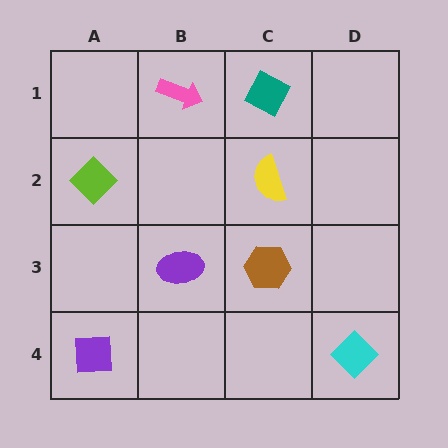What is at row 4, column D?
A cyan diamond.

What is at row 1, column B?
A pink arrow.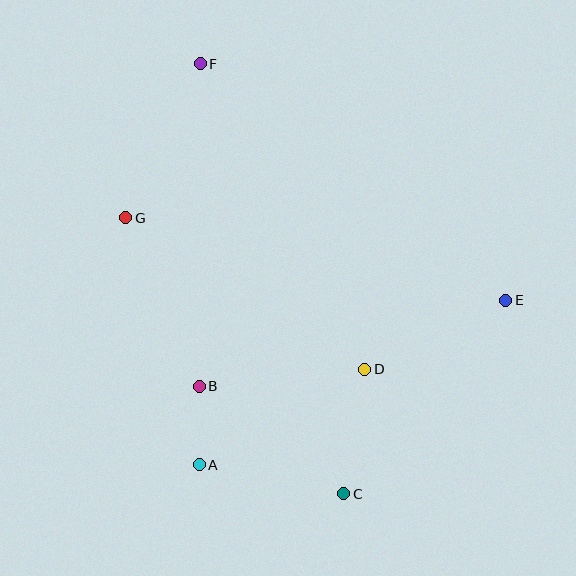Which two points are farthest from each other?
Points C and F are farthest from each other.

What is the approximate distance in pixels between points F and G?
The distance between F and G is approximately 171 pixels.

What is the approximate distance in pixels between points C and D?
The distance between C and D is approximately 126 pixels.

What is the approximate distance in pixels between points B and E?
The distance between B and E is approximately 318 pixels.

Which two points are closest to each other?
Points A and B are closest to each other.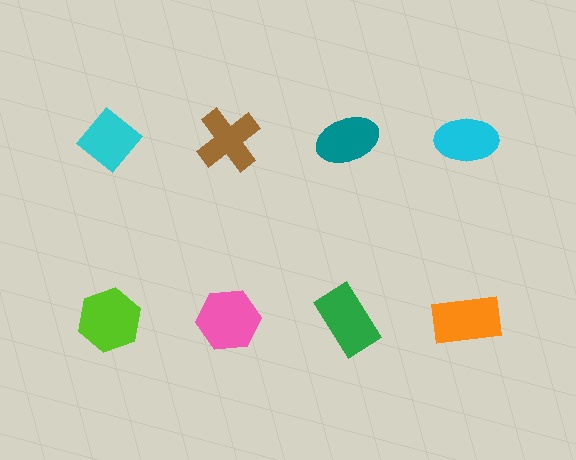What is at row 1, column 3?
A teal ellipse.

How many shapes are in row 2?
4 shapes.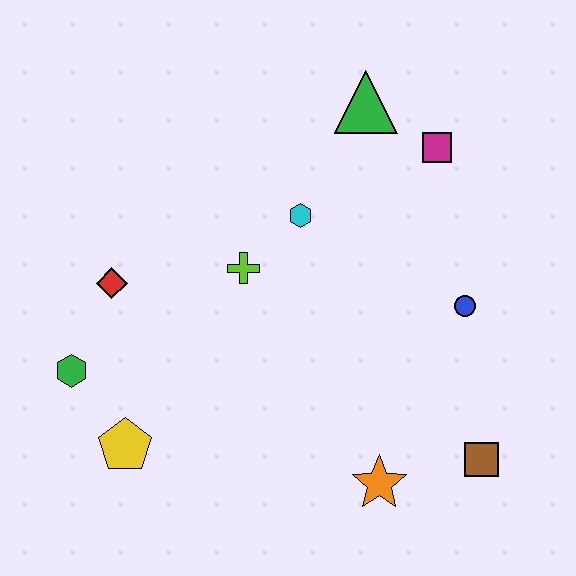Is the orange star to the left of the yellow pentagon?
No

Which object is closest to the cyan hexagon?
The lime cross is closest to the cyan hexagon.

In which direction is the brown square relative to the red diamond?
The brown square is to the right of the red diamond.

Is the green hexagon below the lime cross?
Yes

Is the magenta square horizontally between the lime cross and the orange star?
No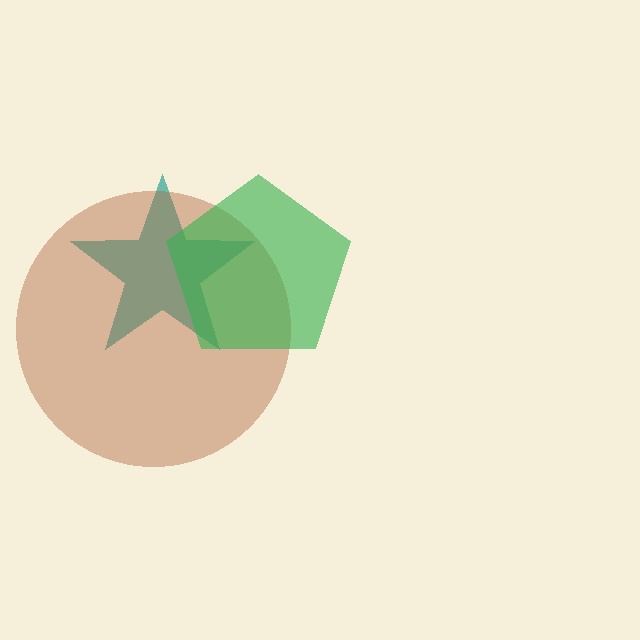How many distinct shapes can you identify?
There are 3 distinct shapes: a teal star, a brown circle, a green pentagon.